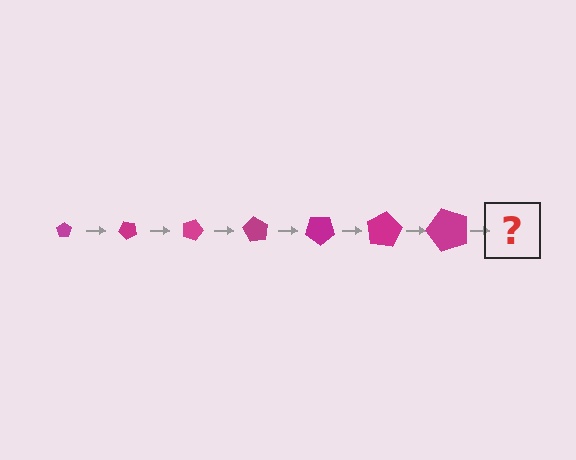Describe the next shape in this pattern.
It should be a pentagon, larger than the previous one and rotated 315 degrees from the start.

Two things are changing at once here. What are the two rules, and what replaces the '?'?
The two rules are that the pentagon grows larger each step and it rotates 45 degrees each step. The '?' should be a pentagon, larger than the previous one and rotated 315 degrees from the start.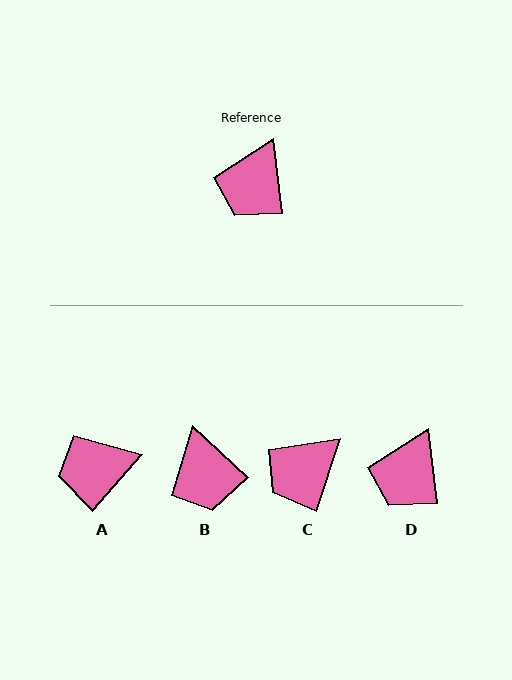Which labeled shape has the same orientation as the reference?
D.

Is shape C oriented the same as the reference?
No, it is off by about 25 degrees.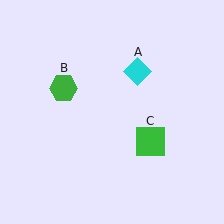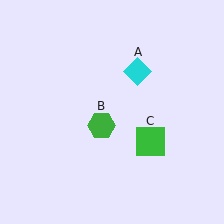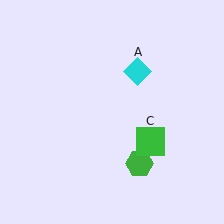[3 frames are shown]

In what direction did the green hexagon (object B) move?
The green hexagon (object B) moved down and to the right.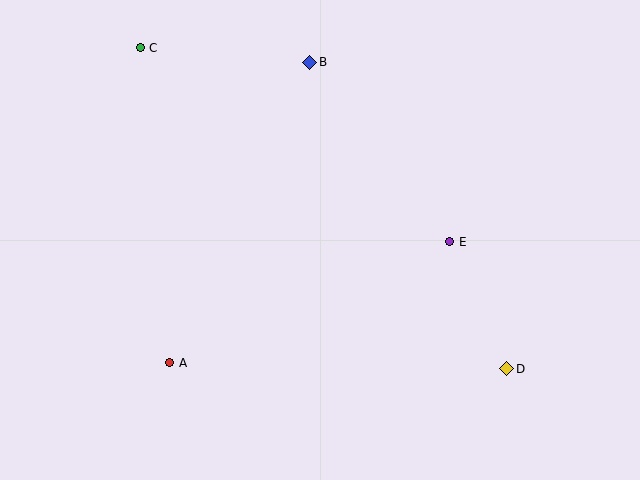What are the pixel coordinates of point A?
Point A is at (170, 363).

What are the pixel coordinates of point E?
Point E is at (449, 242).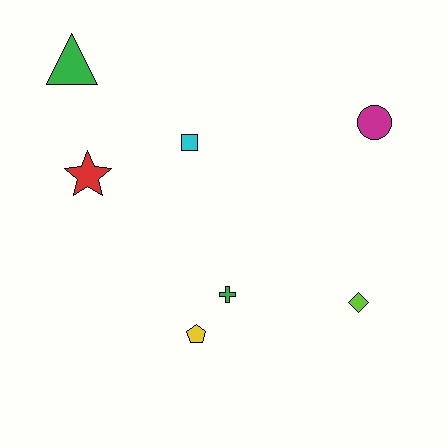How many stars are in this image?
There is 1 star.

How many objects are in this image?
There are 7 objects.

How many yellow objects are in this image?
There is 1 yellow object.